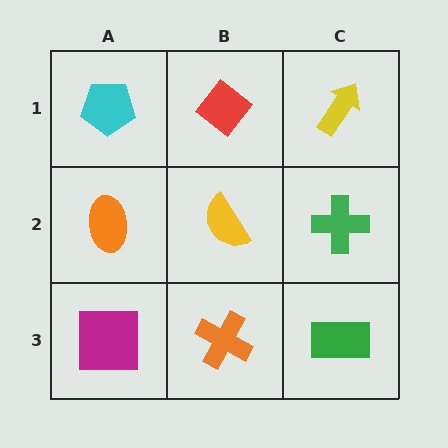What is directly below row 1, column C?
A green cross.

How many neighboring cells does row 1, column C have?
2.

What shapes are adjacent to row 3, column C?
A green cross (row 2, column C), an orange cross (row 3, column B).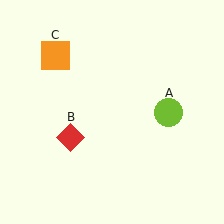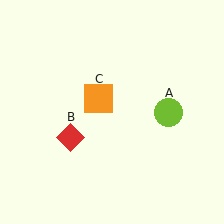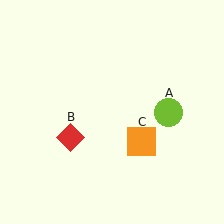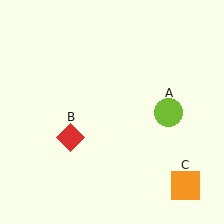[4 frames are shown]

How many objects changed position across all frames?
1 object changed position: orange square (object C).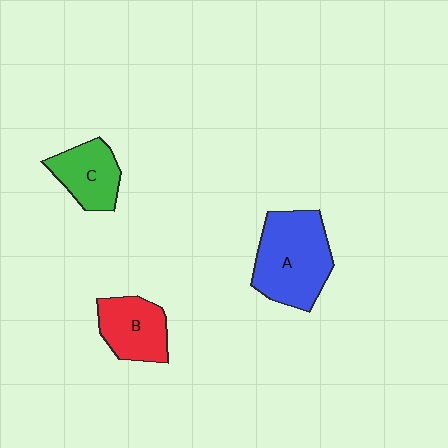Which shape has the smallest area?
Shape C (green).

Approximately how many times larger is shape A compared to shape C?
Approximately 1.7 times.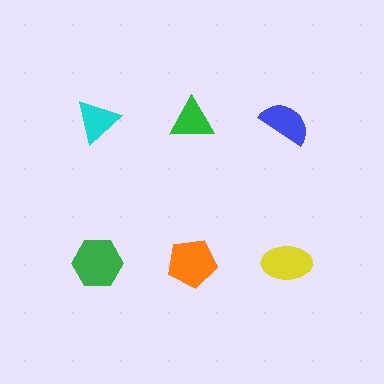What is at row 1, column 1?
A cyan triangle.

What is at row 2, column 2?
An orange pentagon.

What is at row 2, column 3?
A yellow ellipse.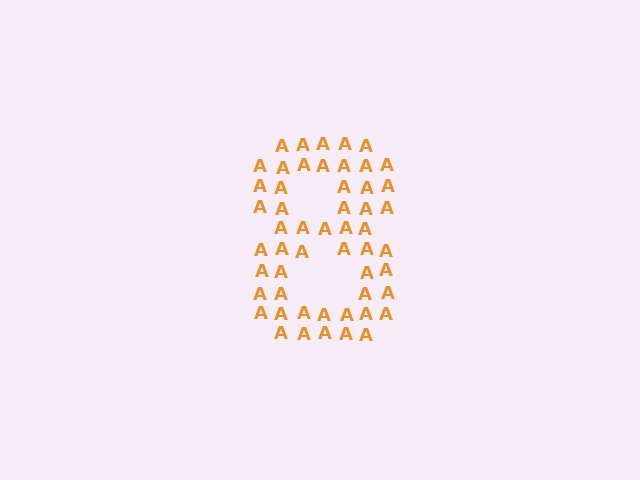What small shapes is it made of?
It is made of small letter A's.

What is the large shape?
The large shape is the digit 8.